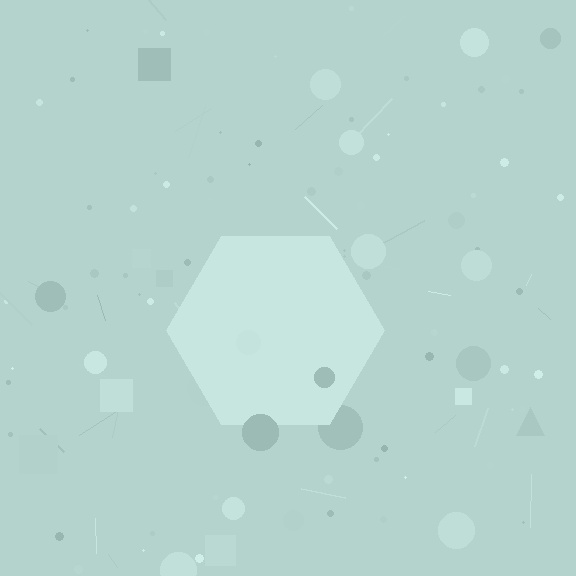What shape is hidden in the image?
A hexagon is hidden in the image.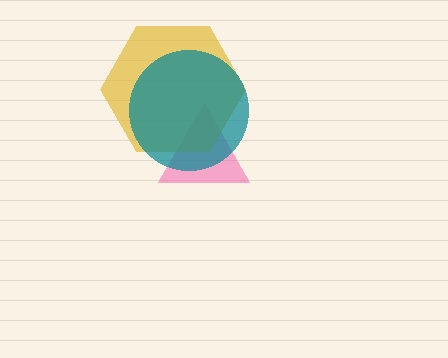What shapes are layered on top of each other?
The layered shapes are: a pink triangle, a yellow hexagon, a teal circle.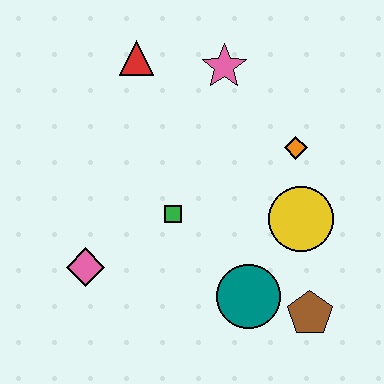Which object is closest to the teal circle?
The brown pentagon is closest to the teal circle.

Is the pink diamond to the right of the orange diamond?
No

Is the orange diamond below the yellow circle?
No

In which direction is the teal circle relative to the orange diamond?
The teal circle is below the orange diamond.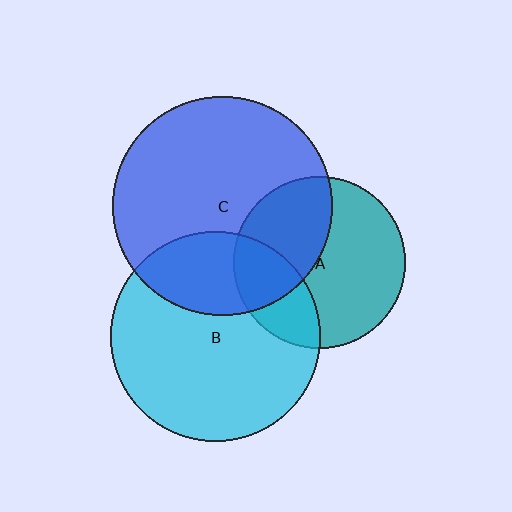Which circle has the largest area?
Circle C (blue).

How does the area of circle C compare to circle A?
Approximately 1.6 times.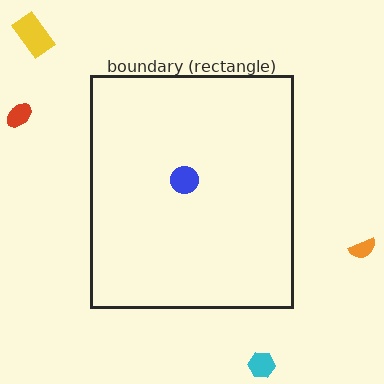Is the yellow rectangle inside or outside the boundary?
Outside.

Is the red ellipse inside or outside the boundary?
Outside.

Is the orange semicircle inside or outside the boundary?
Outside.